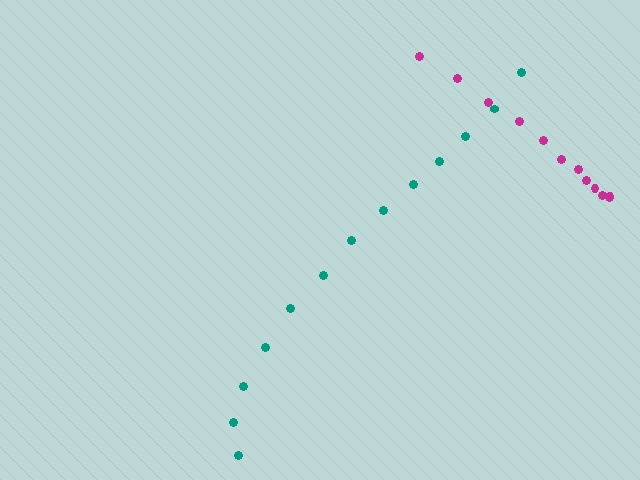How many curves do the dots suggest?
There are 2 distinct paths.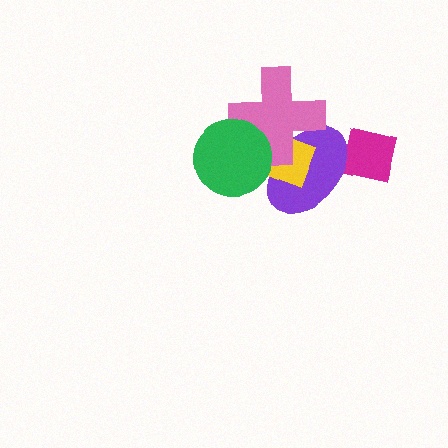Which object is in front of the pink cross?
The green circle is in front of the pink cross.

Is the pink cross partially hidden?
Yes, it is partially covered by another shape.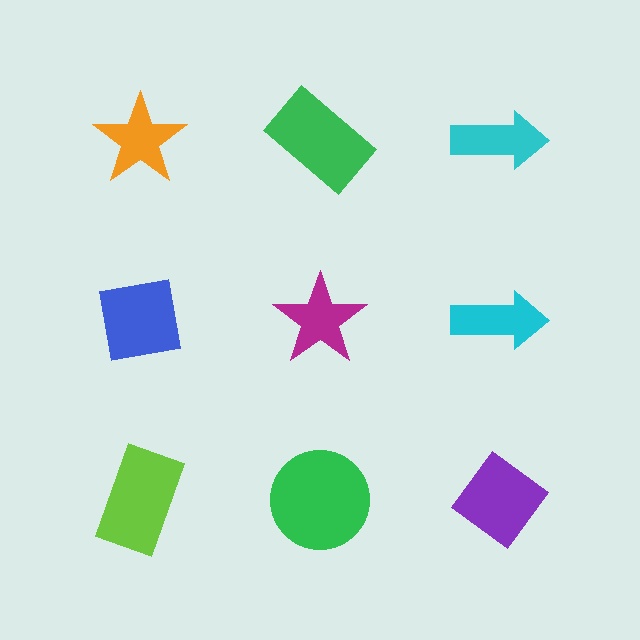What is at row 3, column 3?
A purple diamond.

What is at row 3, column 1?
A lime rectangle.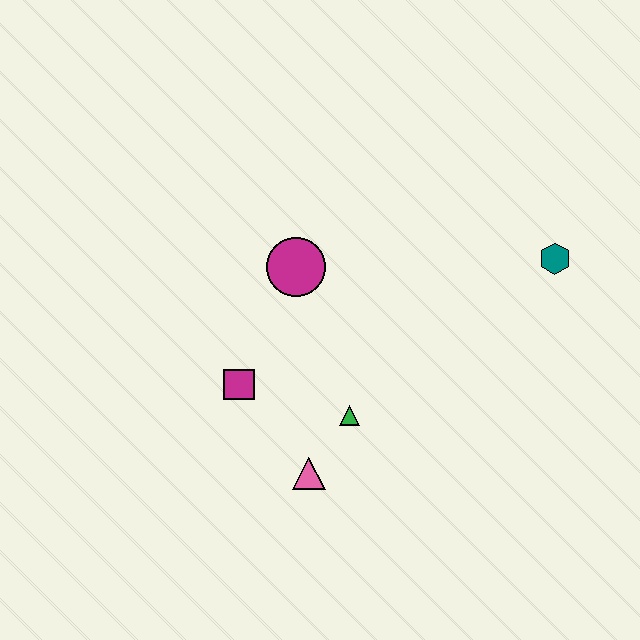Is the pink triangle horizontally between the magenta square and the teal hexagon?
Yes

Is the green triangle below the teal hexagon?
Yes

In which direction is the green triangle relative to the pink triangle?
The green triangle is above the pink triangle.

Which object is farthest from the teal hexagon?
The magenta square is farthest from the teal hexagon.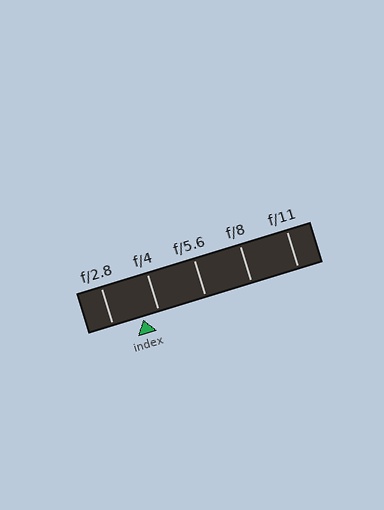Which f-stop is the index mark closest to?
The index mark is closest to f/4.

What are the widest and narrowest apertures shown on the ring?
The widest aperture shown is f/2.8 and the narrowest is f/11.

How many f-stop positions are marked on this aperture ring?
There are 5 f-stop positions marked.